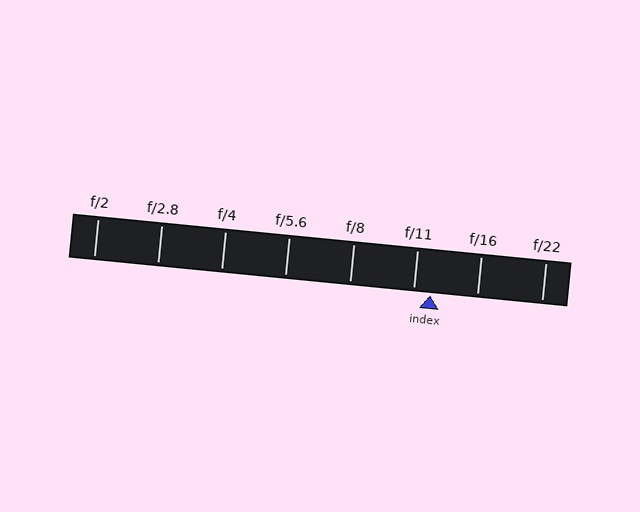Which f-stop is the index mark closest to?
The index mark is closest to f/11.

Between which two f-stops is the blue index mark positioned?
The index mark is between f/11 and f/16.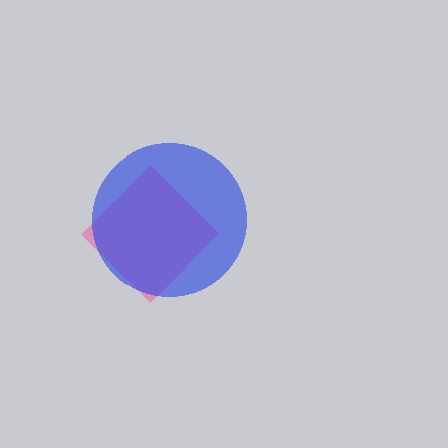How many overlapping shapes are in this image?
There are 2 overlapping shapes in the image.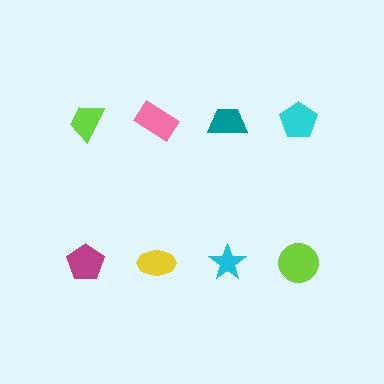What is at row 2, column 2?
A yellow ellipse.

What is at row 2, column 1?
A magenta pentagon.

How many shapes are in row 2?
4 shapes.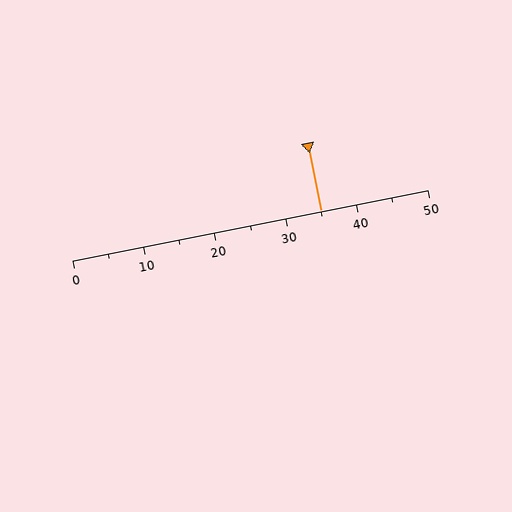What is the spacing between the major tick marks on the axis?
The major ticks are spaced 10 apart.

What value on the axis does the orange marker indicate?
The marker indicates approximately 35.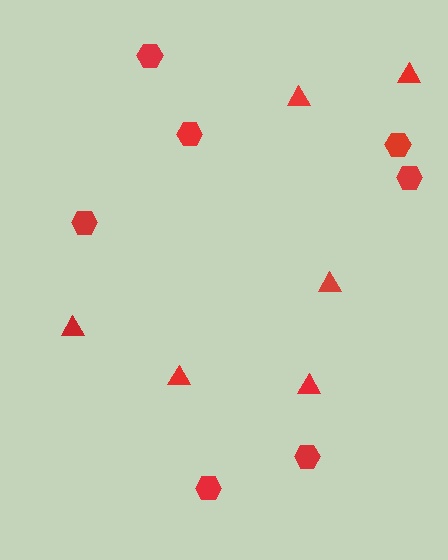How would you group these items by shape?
There are 2 groups: one group of hexagons (7) and one group of triangles (6).